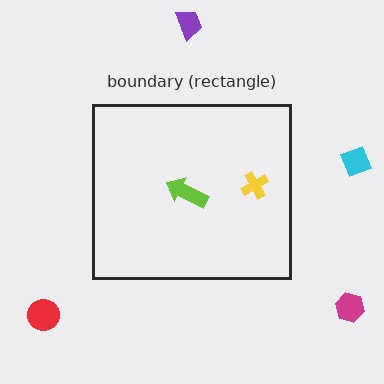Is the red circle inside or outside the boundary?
Outside.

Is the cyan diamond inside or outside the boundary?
Outside.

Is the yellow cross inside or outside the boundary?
Inside.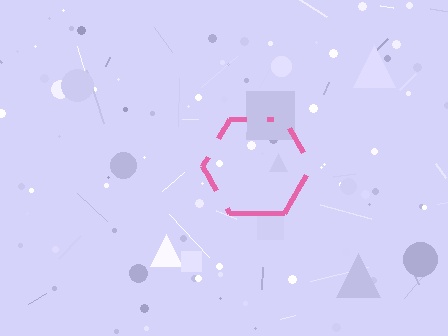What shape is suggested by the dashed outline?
The dashed outline suggests a hexagon.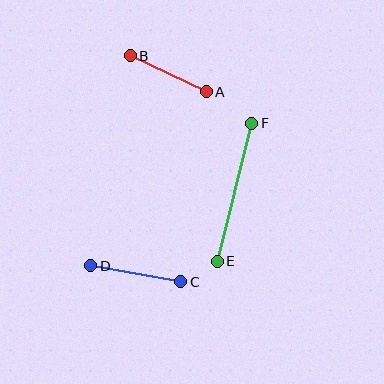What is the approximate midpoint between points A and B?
The midpoint is at approximately (168, 74) pixels.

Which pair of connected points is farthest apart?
Points E and F are farthest apart.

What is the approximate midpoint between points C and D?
The midpoint is at approximately (136, 274) pixels.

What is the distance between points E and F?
The distance is approximately 142 pixels.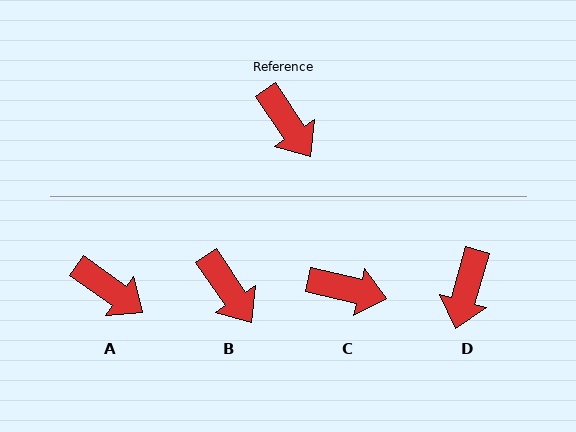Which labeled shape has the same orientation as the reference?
B.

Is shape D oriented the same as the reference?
No, it is off by about 49 degrees.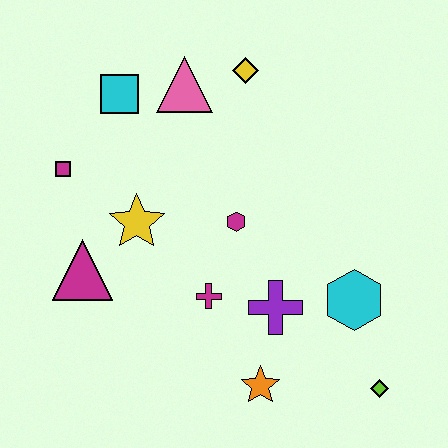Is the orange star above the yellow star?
No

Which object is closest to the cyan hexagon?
The purple cross is closest to the cyan hexagon.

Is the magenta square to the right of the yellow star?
No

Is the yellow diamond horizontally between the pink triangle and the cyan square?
No